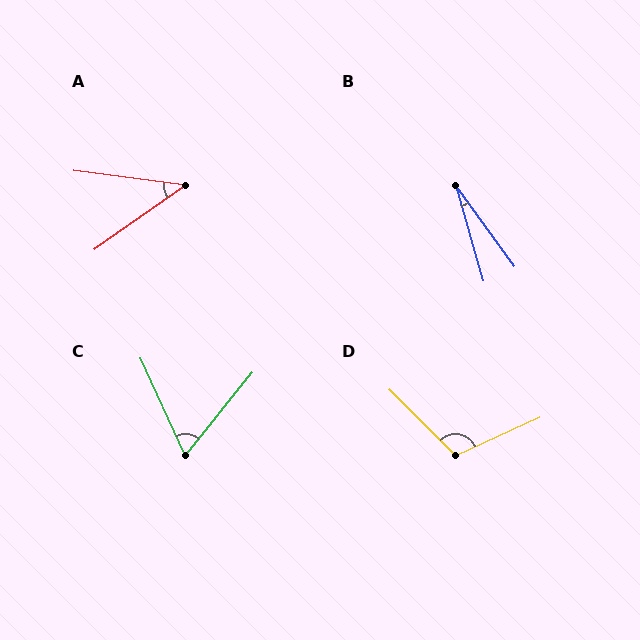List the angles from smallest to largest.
B (21°), A (43°), C (63°), D (111°).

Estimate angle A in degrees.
Approximately 43 degrees.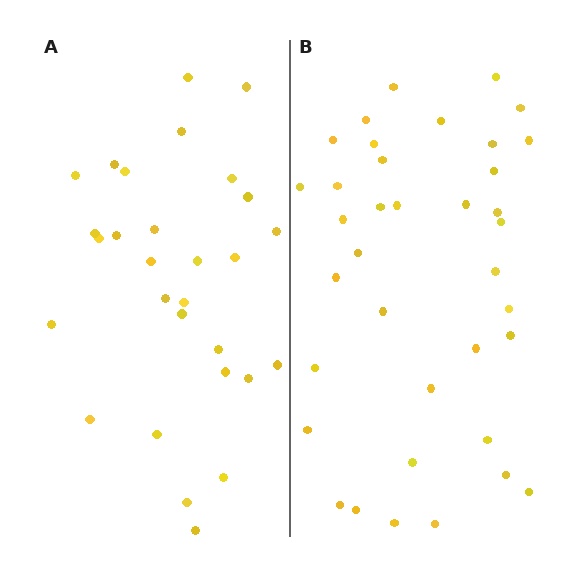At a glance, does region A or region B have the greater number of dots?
Region B (the right region) has more dots.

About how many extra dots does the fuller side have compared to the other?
Region B has roughly 8 or so more dots than region A.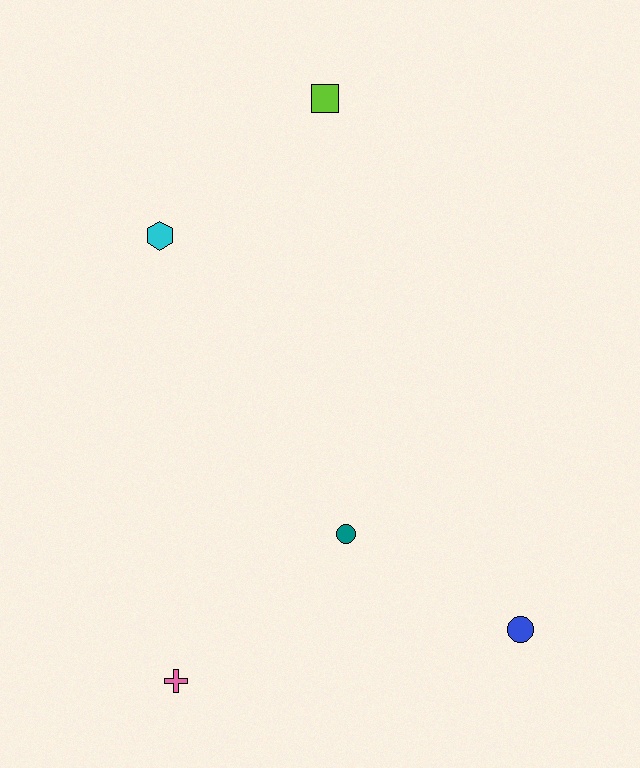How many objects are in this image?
There are 5 objects.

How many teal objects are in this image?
There is 1 teal object.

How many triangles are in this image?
There are no triangles.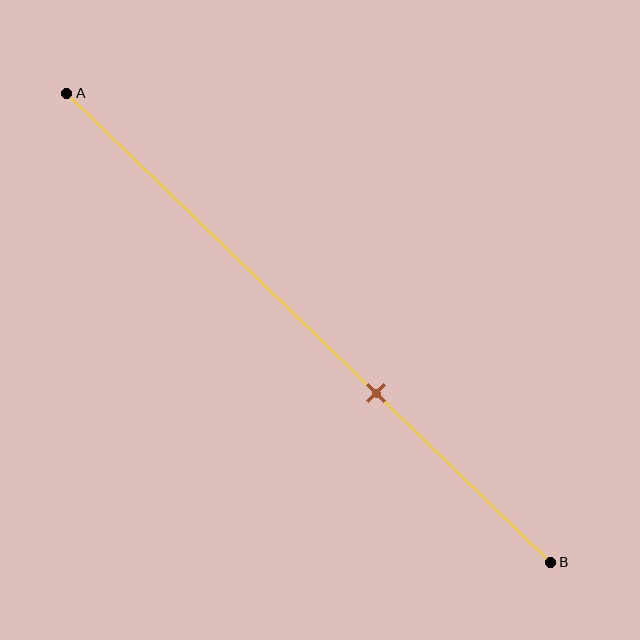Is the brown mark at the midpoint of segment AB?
No, the mark is at about 65% from A, not at the 50% midpoint.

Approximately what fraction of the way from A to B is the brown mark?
The brown mark is approximately 65% of the way from A to B.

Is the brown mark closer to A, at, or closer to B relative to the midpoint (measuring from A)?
The brown mark is closer to point B than the midpoint of segment AB.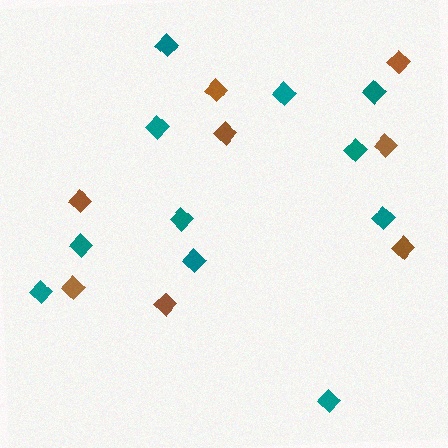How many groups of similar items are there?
There are 2 groups: one group of teal diamonds (11) and one group of brown diamonds (8).